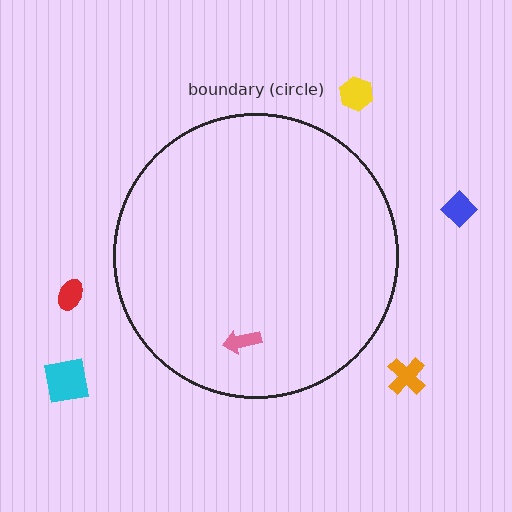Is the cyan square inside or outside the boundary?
Outside.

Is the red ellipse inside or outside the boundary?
Outside.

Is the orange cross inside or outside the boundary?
Outside.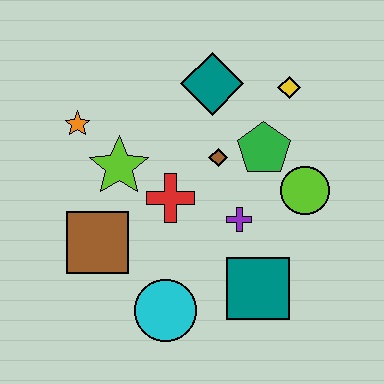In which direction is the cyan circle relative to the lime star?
The cyan circle is below the lime star.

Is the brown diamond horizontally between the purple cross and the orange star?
Yes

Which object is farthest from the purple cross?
The orange star is farthest from the purple cross.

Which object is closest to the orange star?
The lime star is closest to the orange star.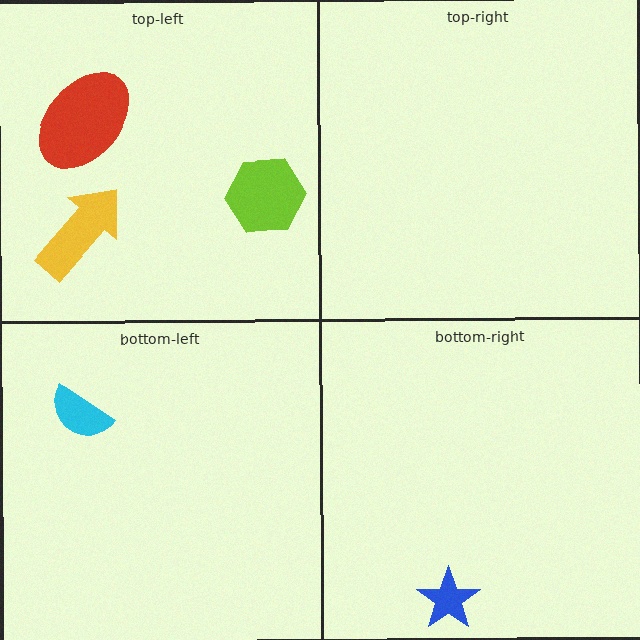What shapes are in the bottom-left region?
The cyan semicircle.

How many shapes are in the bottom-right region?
1.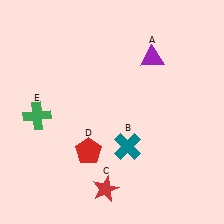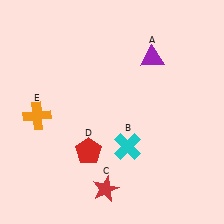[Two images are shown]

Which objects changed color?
B changed from teal to cyan. E changed from green to orange.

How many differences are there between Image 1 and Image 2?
There are 2 differences between the two images.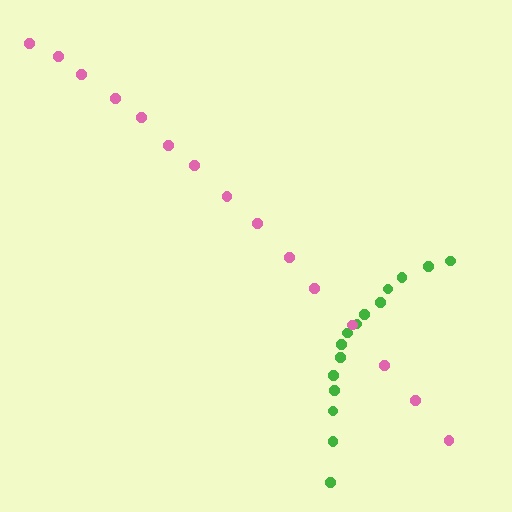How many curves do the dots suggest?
There are 2 distinct paths.